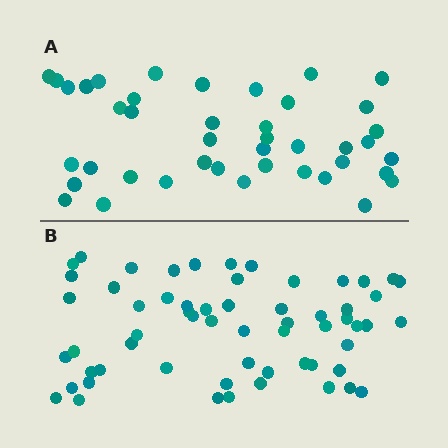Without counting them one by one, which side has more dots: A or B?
Region B (the bottom region) has more dots.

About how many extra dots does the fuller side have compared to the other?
Region B has approximately 20 more dots than region A.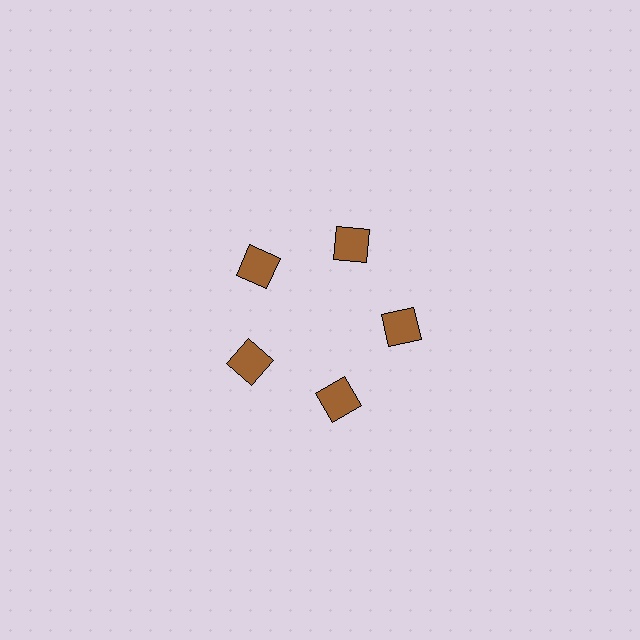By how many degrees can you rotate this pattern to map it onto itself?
The pattern maps onto itself every 72 degrees of rotation.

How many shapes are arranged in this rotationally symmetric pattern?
There are 5 shapes, arranged in 5 groups of 1.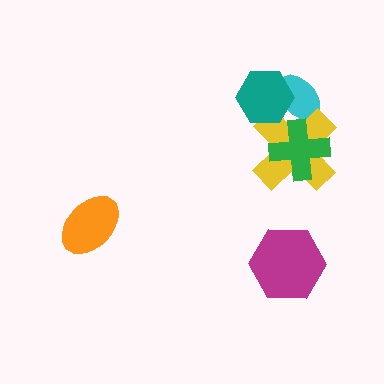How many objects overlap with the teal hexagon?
2 objects overlap with the teal hexagon.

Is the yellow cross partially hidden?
Yes, it is partially covered by another shape.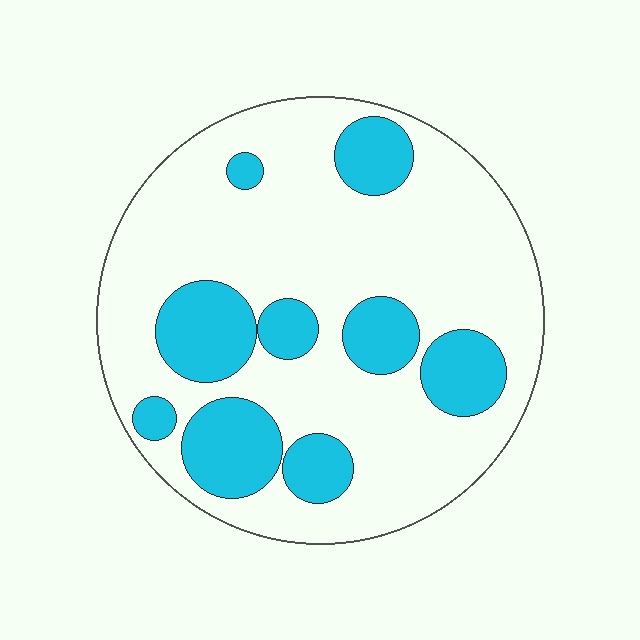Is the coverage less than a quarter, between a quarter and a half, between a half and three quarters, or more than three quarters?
Between a quarter and a half.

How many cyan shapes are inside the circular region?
9.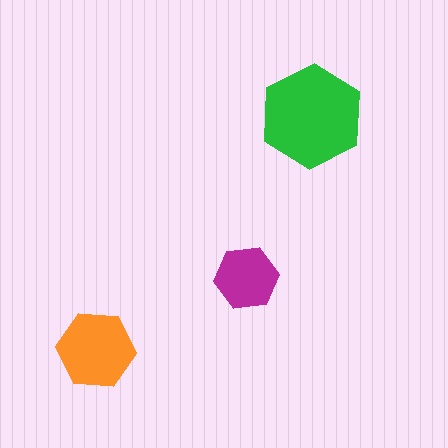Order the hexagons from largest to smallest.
the green one, the orange one, the magenta one.